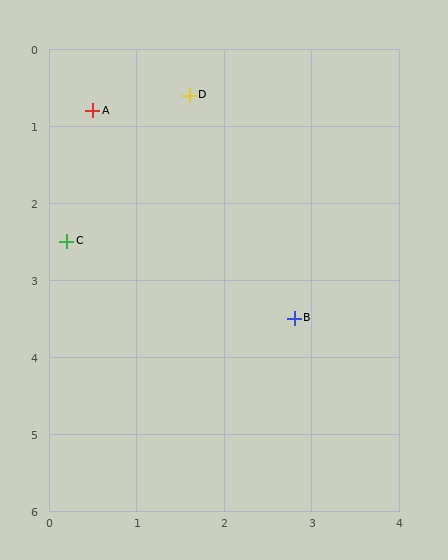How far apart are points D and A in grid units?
Points D and A are about 1.1 grid units apart.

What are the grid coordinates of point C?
Point C is at approximately (0.2, 2.5).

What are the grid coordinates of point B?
Point B is at approximately (2.8, 3.5).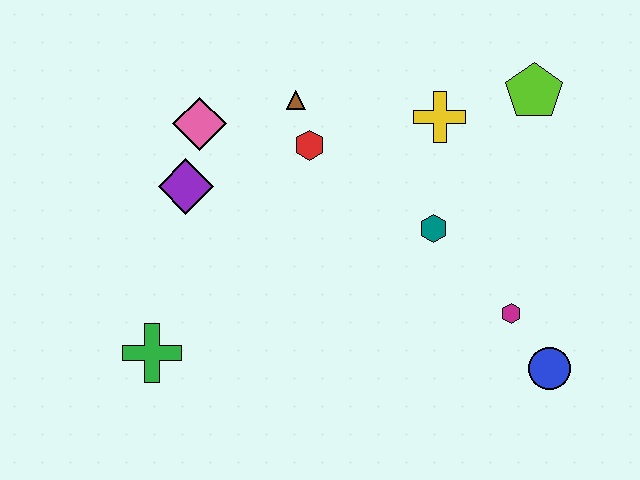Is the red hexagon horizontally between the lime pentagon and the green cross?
Yes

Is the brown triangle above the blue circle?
Yes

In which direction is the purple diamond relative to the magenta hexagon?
The purple diamond is to the left of the magenta hexagon.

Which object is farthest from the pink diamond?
The blue circle is farthest from the pink diamond.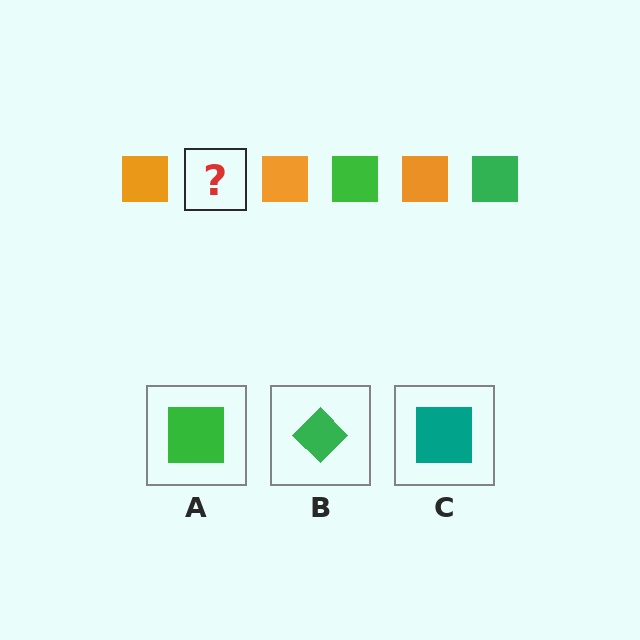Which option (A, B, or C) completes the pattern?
A.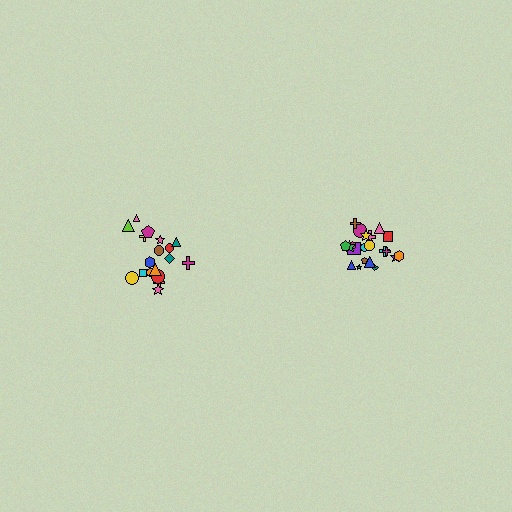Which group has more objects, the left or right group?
The right group.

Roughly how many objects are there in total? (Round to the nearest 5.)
Roughly 40 objects in total.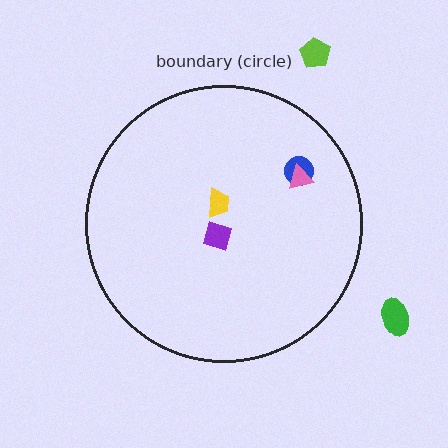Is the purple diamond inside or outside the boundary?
Inside.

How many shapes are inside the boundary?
4 inside, 2 outside.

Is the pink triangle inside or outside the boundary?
Inside.